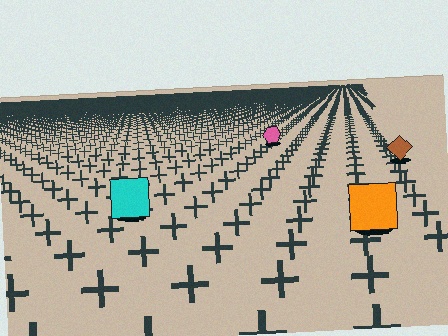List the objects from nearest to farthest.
From nearest to farthest: the orange square, the cyan square, the brown diamond, the pink hexagon.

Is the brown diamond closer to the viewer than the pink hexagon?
Yes. The brown diamond is closer — you can tell from the texture gradient: the ground texture is coarser near it.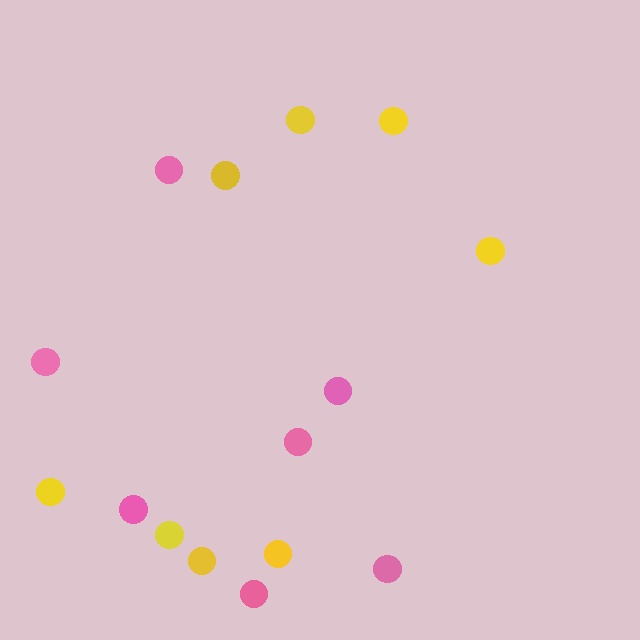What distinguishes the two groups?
There are 2 groups: one group of pink circles (7) and one group of yellow circles (8).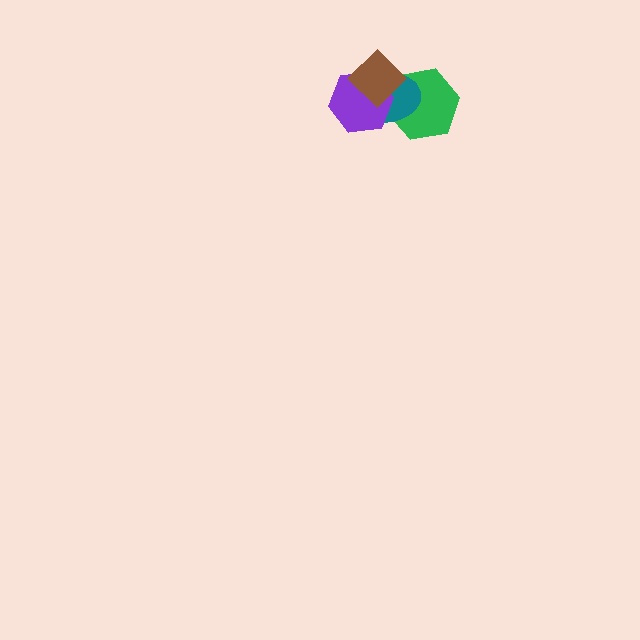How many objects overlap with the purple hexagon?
3 objects overlap with the purple hexagon.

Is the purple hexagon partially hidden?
Yes, it is partially covered by another shape.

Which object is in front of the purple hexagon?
The brown diamond is in front of the purple hexagon.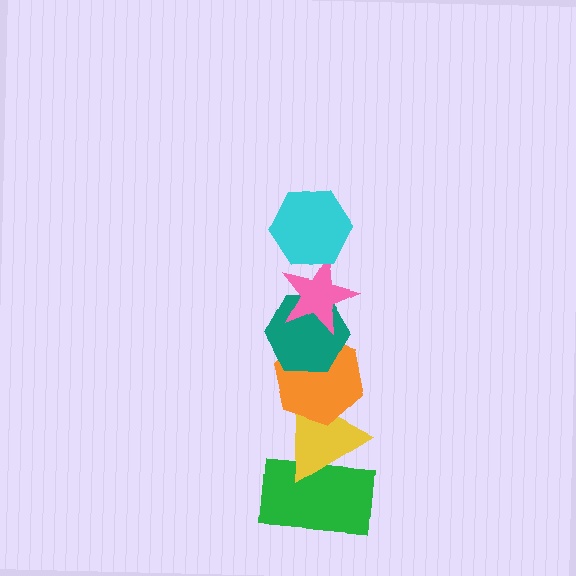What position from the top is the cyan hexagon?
The cyan hexagon is 1st from the top.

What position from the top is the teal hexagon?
The teal hexagon is 3rd from the top.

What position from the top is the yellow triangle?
The yellow triangle is 5th from the top.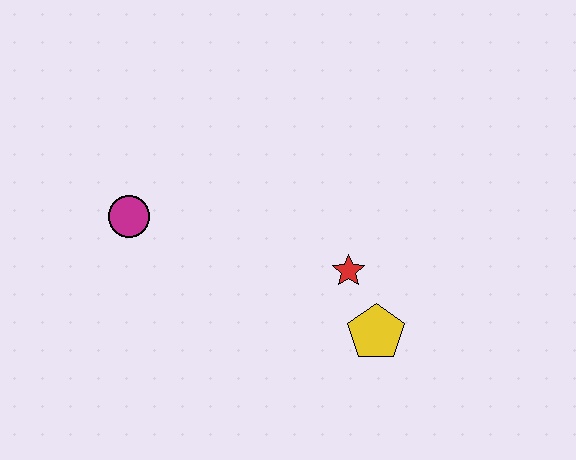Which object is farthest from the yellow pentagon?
The magenta circle is farthest from the yellow pentagon.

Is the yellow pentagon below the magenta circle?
Yes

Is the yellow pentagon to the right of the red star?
Yes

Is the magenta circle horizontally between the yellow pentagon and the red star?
No